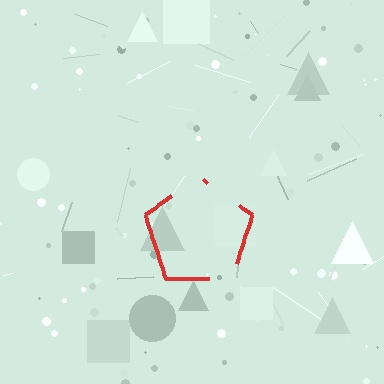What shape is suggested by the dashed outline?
The dashed outline suggests a pentagon.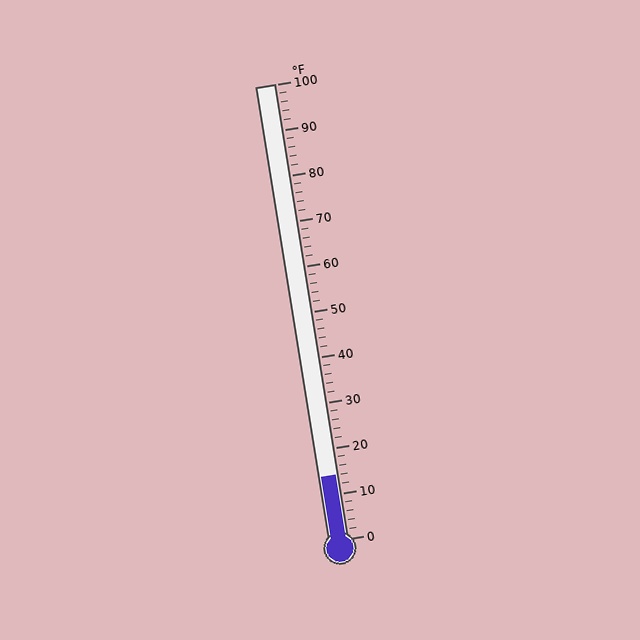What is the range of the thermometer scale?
The thermometer scale ranges from 0°F to 100°F.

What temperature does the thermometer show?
The thermometer shows approximately 14°F.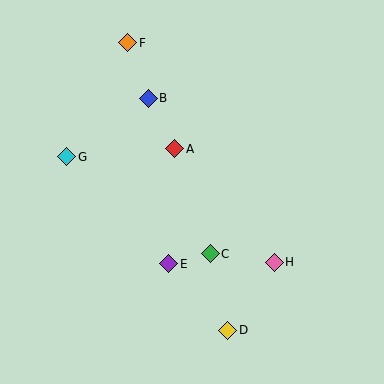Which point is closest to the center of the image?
Point A at (175, 149) is closest to the center.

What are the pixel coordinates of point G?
Point G is at (67, 157).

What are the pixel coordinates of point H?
Point H is at (274, 262).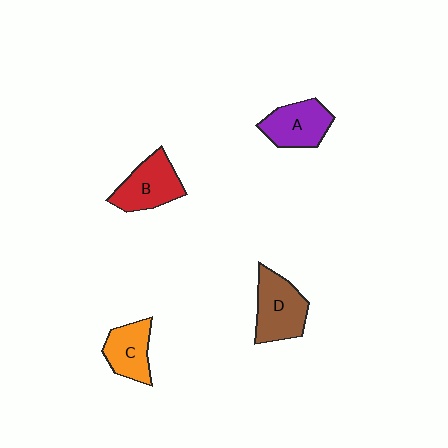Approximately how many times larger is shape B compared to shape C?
Approximately 1.2 times.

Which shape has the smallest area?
Shape C (orange).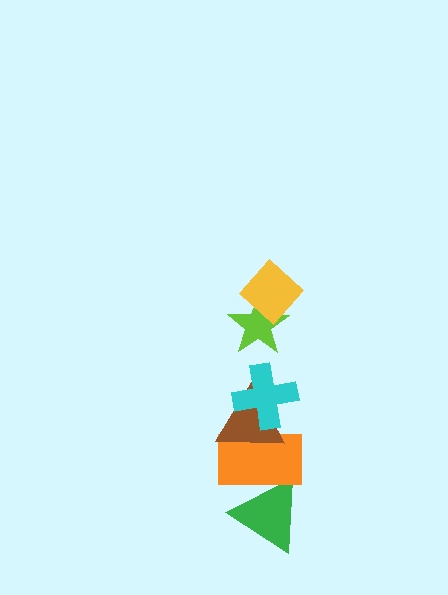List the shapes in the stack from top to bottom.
From top to bottom: the yellow diamond, the lime star, the cyan cross, the brown triangle, the orange rectangle, the green triangle.